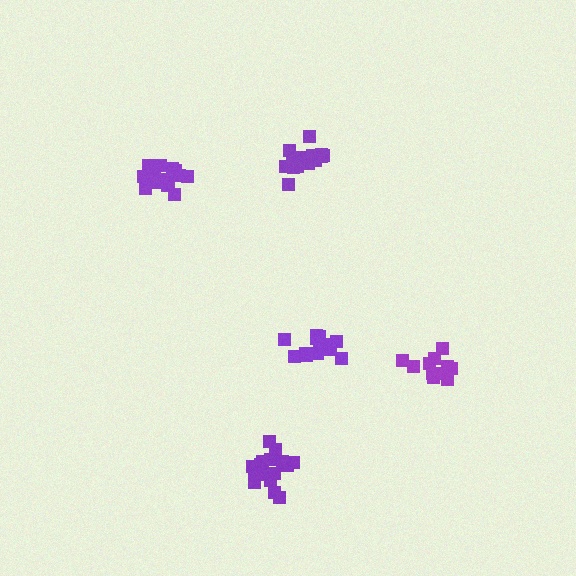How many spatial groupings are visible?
There are 5 spatial groupings.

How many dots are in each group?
Group 1: 17 dots, Group 2: 17 dots, Group 3: 11 dots, Group 4: 17 dots, Group 5: 14 dots (76 total).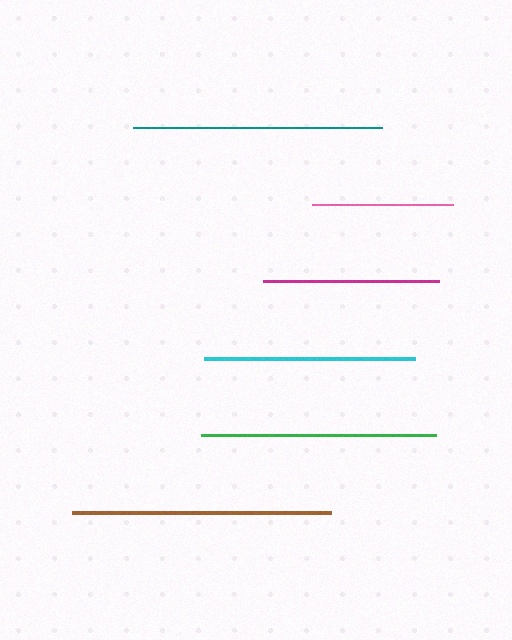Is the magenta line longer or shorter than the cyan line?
The cyan line is longer than the magenta line.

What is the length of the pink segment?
The pink segment is approximately 141 pixels long.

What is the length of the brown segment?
The brown segment is approximately 259 pixels long.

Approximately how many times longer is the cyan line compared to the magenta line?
The cyan line is approximately 1.2 times the length of the magenta line.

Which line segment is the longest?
The brown line is the longest at approximately 259 pixels.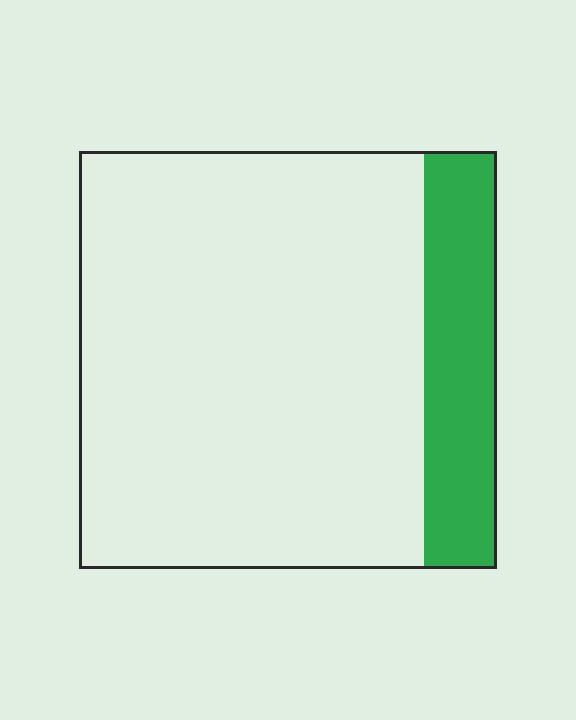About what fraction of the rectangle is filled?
About one sixth (1/6).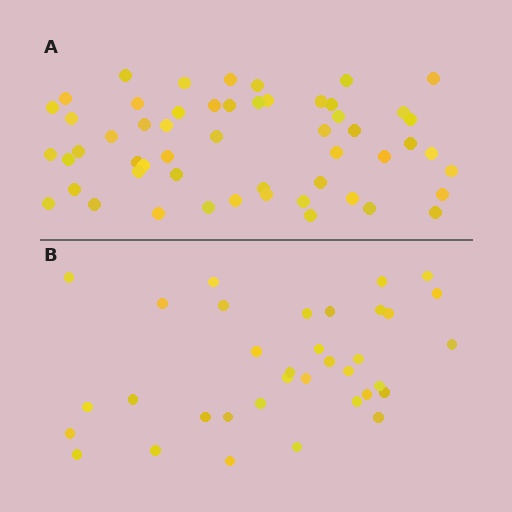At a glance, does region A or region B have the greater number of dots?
Region A (the top region) has more dots.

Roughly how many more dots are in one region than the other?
Region A has approximately 20 more dots than region B.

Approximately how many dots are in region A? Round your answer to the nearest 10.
About 50 dots. (The exact count is 54, which rounds to 50.)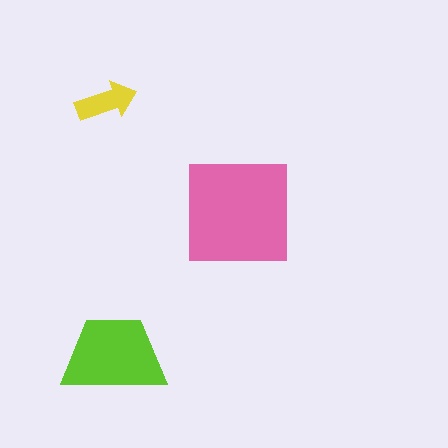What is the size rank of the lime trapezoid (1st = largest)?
2nd.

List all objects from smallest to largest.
The yellow arrow, the lime trapezoid, the pink square.